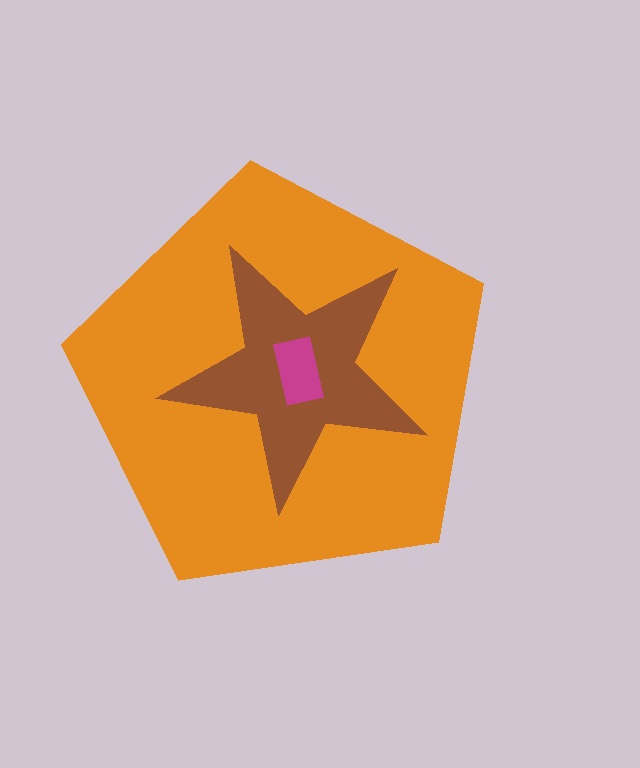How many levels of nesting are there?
3.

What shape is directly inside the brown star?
The magenta rectangle.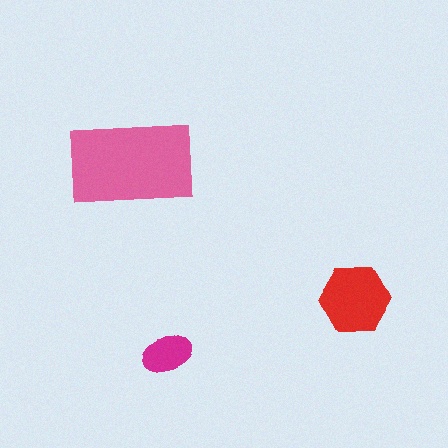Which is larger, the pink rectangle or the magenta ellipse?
The pink rectangle.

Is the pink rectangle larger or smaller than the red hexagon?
Larger.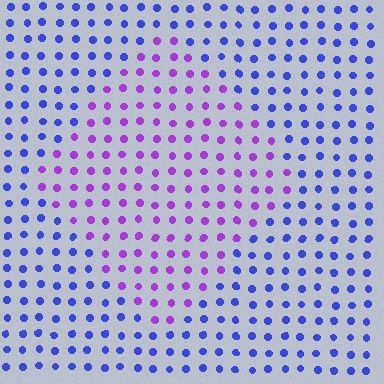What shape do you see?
I see a diamond.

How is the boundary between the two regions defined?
The boundary is defined purely by a slight shift in hue (about 48 degrees). Spacing, size, and orientation are identical on both sides.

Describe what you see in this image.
The image is filled with small blue elements in a uniform arrangement. A diamond-shaped region is visible where the elements are tinted to a slightly different hue, forming a subtle color boundary.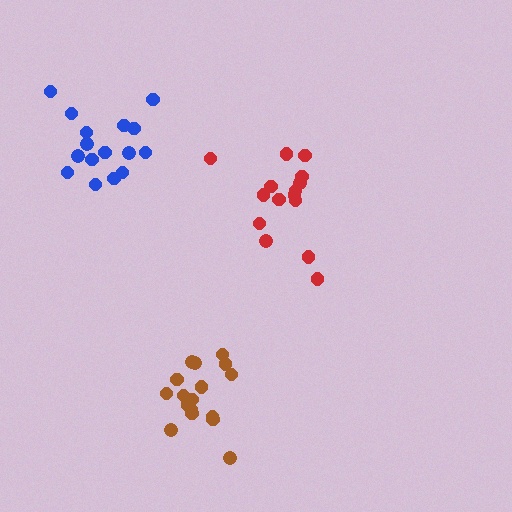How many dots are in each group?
Group 1: 17 dots, Group 2: 15 dots, Group 3: 16 dots (48 total).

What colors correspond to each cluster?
The clusters are colored: brown, red, blue.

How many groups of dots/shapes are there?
There are 3 groups.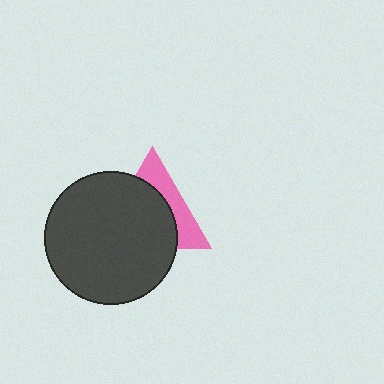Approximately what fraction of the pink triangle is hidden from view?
Roughly 64% of the pink triangle is hidden behind the dark gray circle.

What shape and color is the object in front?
The object in front is a dark gray circle.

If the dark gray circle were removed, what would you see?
You would see the complete pink triangle.